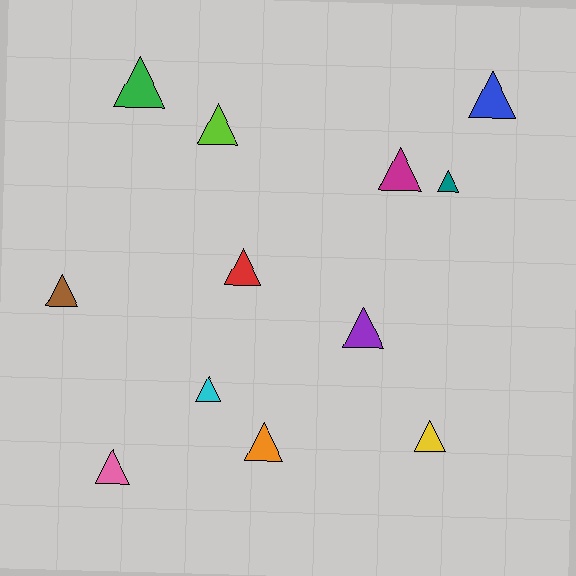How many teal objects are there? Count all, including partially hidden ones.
There is 1 teal object.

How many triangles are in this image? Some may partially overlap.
There are 12 triangles.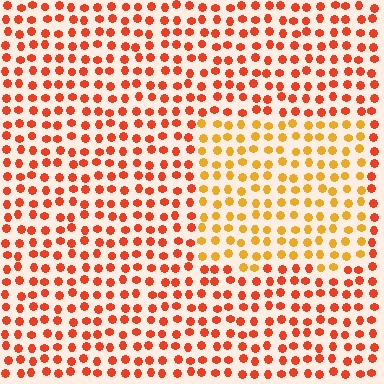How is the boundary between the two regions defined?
The boundary is defined purely by a slight shift in hue (about 33 degrees). Spacing, size, and orientation are identical on both sides.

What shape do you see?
I see a rectangle.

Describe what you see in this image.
The image is filled with small red elements in a uniform arrangement. A rectangle-shaped region is visible where the elements are tinted to a slightly different hue, forming a subtle color boundary.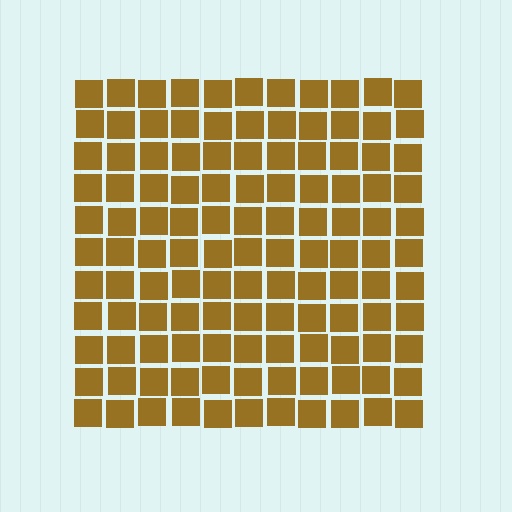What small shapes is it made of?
It is made of small squares.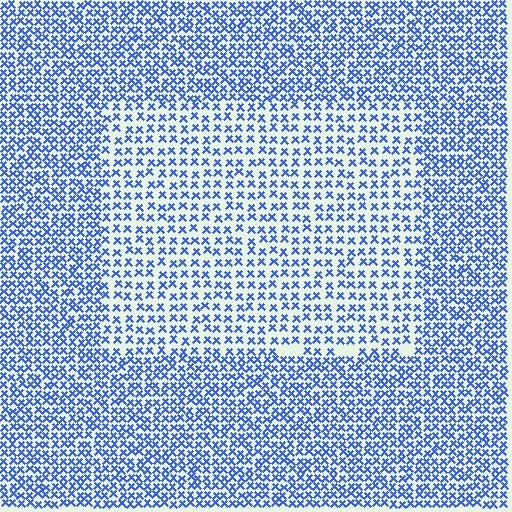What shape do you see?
I see a rectangle.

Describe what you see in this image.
The image contains small blue elements arranged at two different densities. A rectangle-shaped region is visible where the elements are less densely packed than the surrounding area.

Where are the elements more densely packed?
The elements are more densely packed outside the rectangle boundary.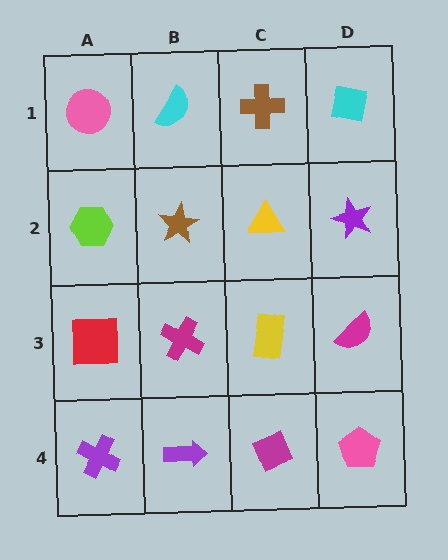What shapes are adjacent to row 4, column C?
A yellow rectangle (row 3, column C), a purple arrow (row 4, column B), a pink pentagon (row 4, column D).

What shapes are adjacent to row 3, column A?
A lime hexagon (row 2, column A), a purple cross (row 4, column A), a magenta cross (row 3, column B).